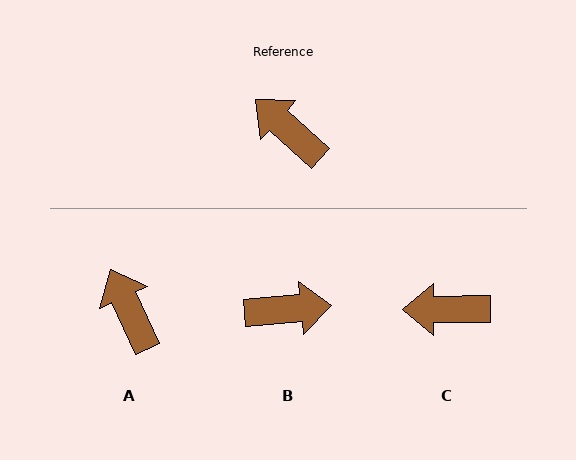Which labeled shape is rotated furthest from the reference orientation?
B, about 133 degrees away.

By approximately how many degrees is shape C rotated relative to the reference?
Approximately 43 degrees counter-clockwise.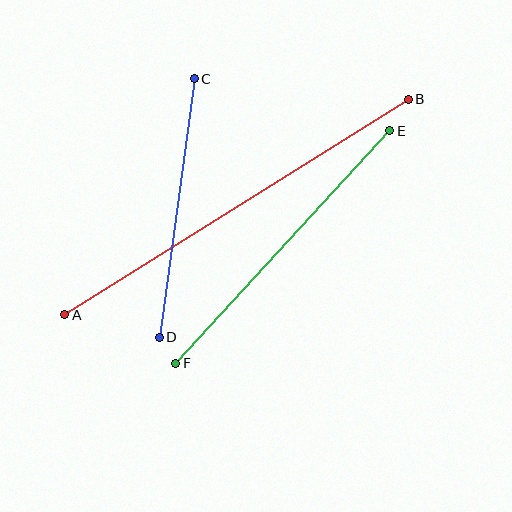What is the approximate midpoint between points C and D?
The midpoint is at approximately (177, 208) pixels.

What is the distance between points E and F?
The distance is approximately 316 pixels.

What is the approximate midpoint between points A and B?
The midpoint is at approximately (236, 207) pixels.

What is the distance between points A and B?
The distance is approximately 405 pixels.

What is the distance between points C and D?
The distance is approximately 261 pixels.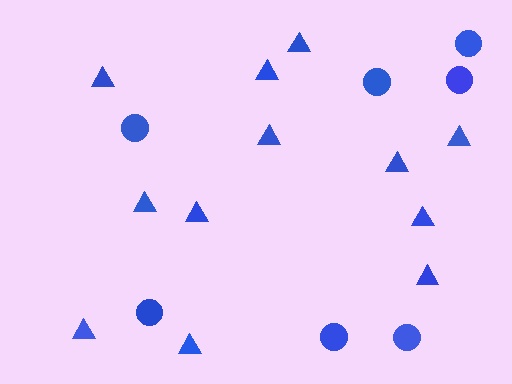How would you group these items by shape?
There are 2 groups: one group of circles (7) and one group of triangles (12).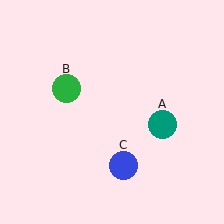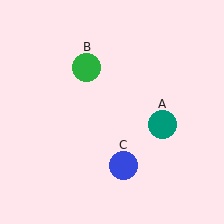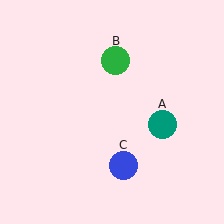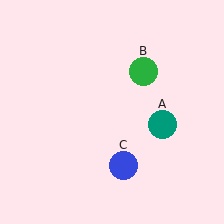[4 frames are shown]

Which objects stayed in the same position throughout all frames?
Teal circle (object A) and blue circle (object C) remained stationary.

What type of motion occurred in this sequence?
The green circle (object B) rotated clockwise around the center of the scene.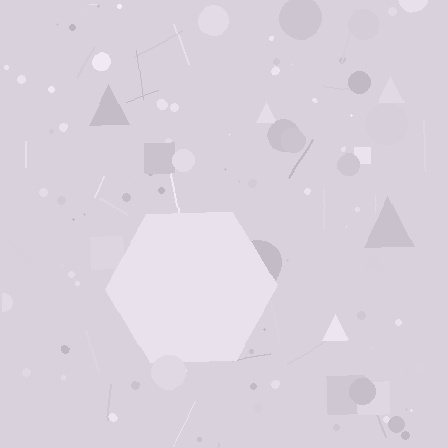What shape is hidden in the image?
A hexagon is hidden in the image.